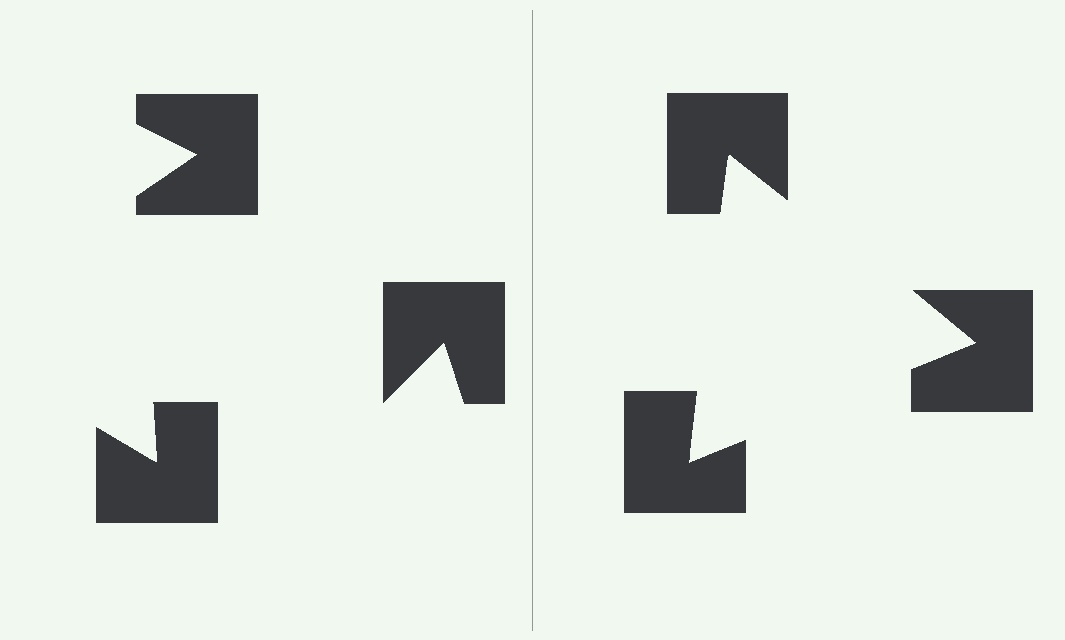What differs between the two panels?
The notched squares are positioned identically on both sides; only the wedge orientations differ. On the right they align to a triangle; on the left they are misaligned.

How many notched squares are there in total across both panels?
6 — 3 on each side.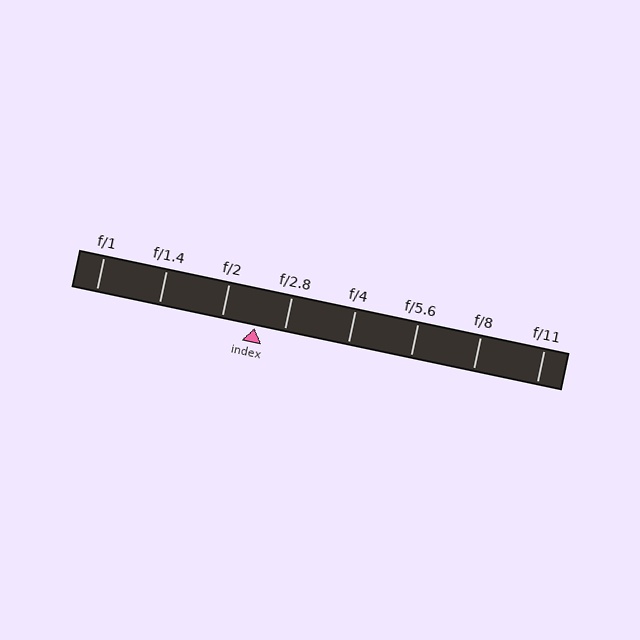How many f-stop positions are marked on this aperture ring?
There are 8 f-stop positions marked.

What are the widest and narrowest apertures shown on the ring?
The widest aperture shown is f/1 and the narrowest is f/11.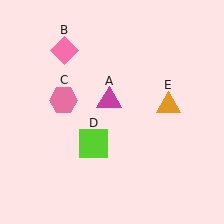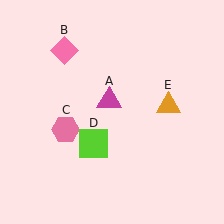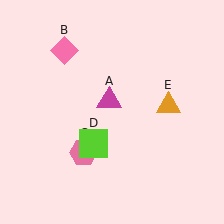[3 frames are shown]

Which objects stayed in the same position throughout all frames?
Magenta triangle (object A) and pink diamond (object B) and lime square (object D) and orange triangle (object E) remained stationary.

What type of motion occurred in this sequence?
The pink hexagon (object C) rotated counterclockwise around the center of the scene.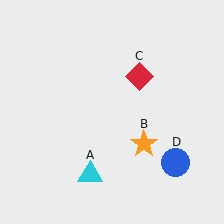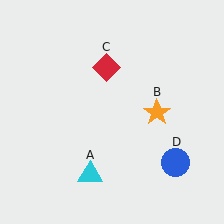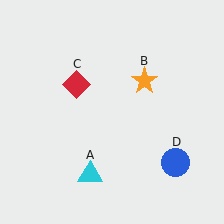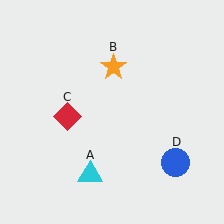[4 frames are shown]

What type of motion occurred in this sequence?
The orange star (object B), red diamond (object C) rotated counterclockwise around the center of the scene.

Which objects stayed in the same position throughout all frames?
Cyan triangle (object A) and blue circle (object D) remained stationary.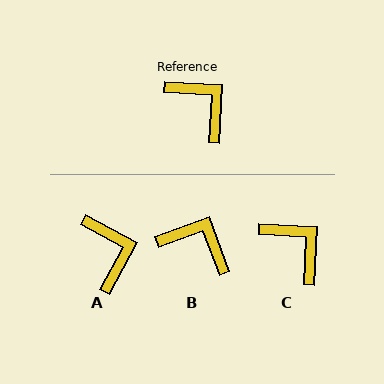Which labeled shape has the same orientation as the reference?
C.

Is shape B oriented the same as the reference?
No, it is off by about 23 degrees.